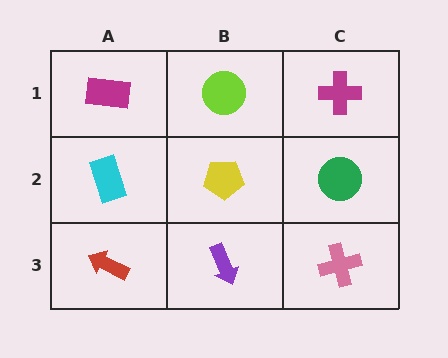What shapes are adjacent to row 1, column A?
A cyan rectangle (row 2, column A), a lime circle (row 1, column B).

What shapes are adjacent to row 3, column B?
A yellow pentagon (row 2, column B), a red arrow (row 3, column A), a pink cross (row 3, column C).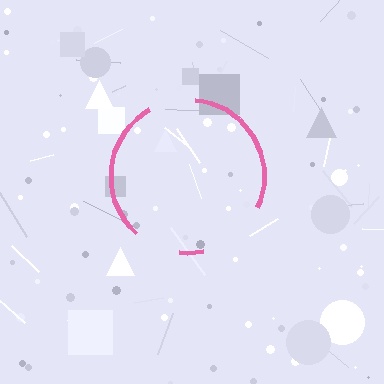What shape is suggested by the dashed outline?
The dashed outline suggests a circle.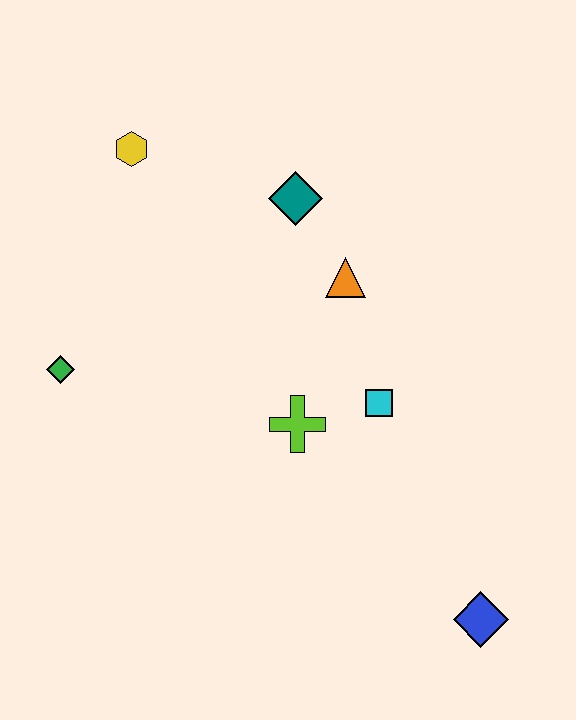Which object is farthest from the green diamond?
The blue diamond is farthest from the green diamond.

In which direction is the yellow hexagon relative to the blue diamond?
The yellow hexagon is above the blue diamond.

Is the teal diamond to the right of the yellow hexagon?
Yes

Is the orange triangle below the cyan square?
No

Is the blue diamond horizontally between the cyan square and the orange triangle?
No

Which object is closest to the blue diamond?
The cyan square is closest to the blue diamond.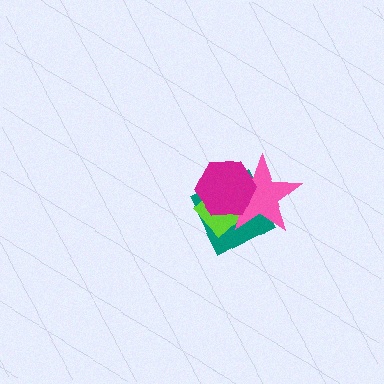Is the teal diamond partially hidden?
Yes, it is partially covered by another shape.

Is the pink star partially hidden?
Yes, it is partially covered by another shape.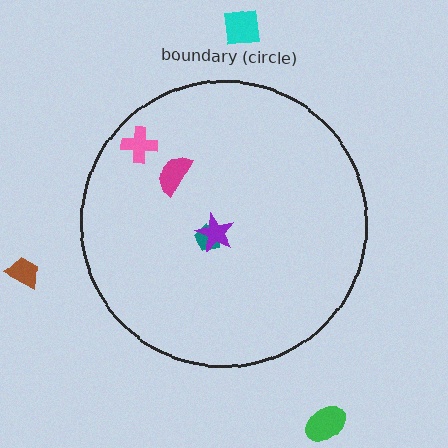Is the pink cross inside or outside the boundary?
Inside.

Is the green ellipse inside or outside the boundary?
Outside.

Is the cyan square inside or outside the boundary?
Outside.